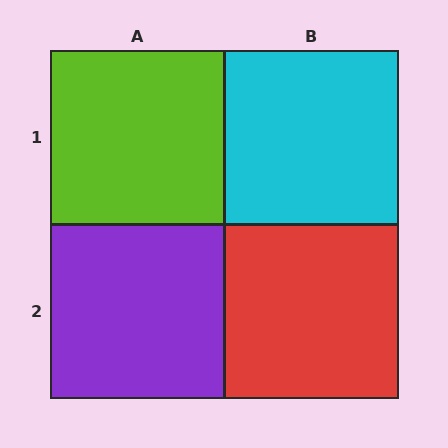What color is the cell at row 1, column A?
Lime.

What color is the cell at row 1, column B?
Cyan.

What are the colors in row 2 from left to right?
Purple, red.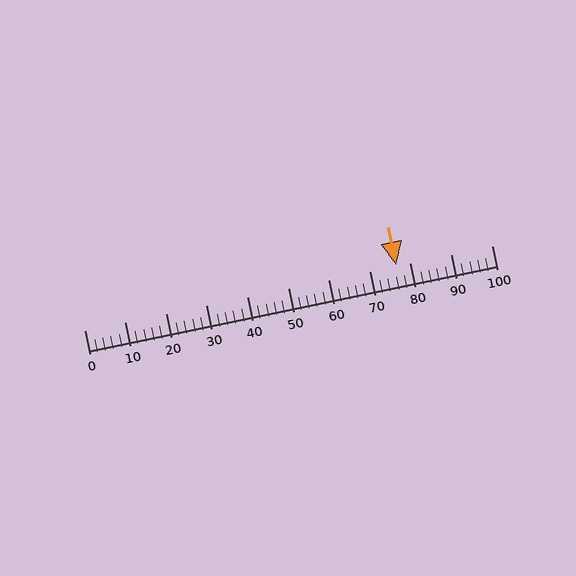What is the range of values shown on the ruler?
The ruler shows values from 0 to 100.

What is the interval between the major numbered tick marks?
The major tick marks are spaced 10 units apart.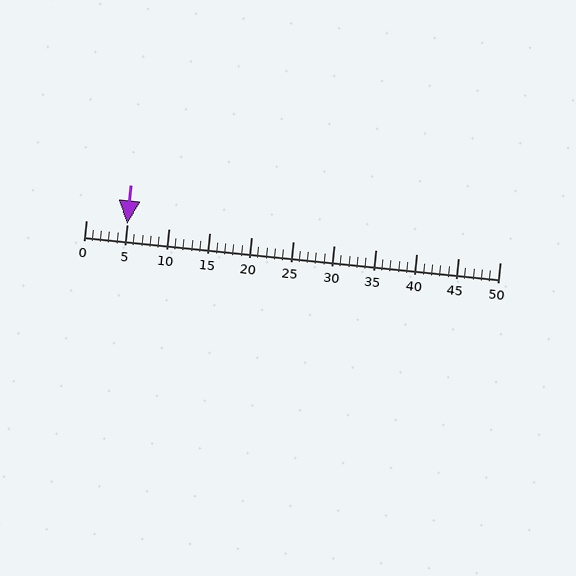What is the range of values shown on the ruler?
The ruler shows values from 0 to 50.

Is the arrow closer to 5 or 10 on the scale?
The arrow is closer to 5.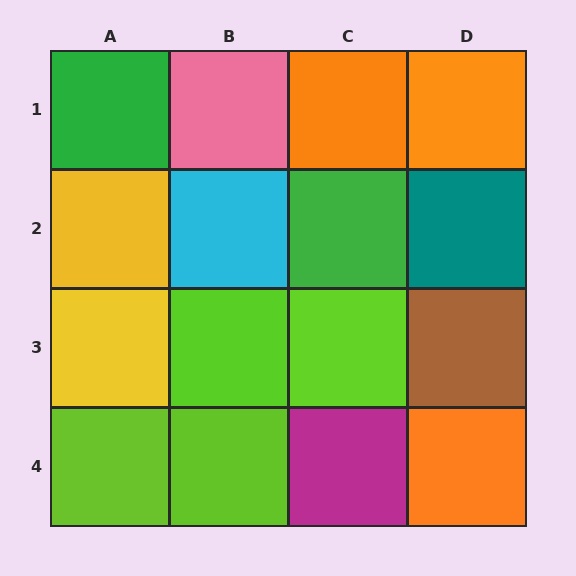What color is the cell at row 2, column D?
Teal.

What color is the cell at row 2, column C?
Green.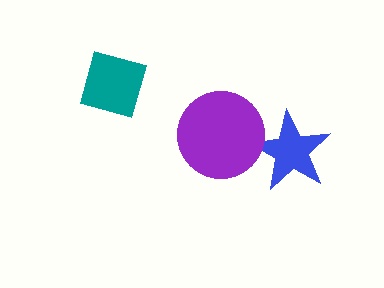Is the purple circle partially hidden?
No, no other shape covers it.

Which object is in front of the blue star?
The purple circle is in front of the blue star.